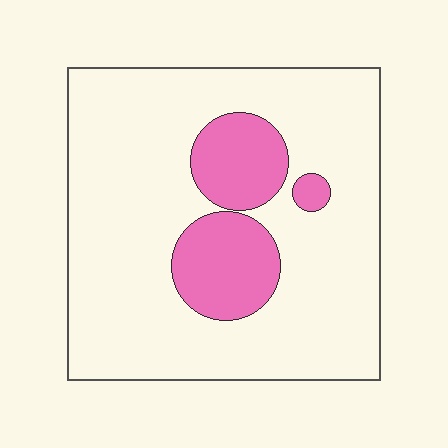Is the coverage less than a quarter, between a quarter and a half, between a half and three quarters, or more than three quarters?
Less than a quarter.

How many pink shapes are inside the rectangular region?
3.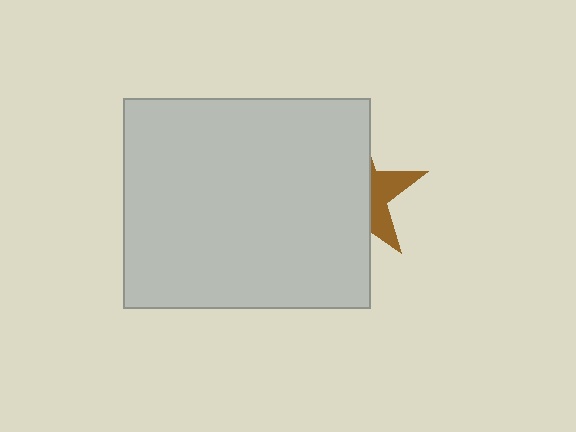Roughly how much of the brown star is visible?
A small part of it is visible (roughly 32%).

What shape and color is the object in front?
The object in front is a light gray rectangle.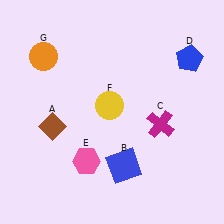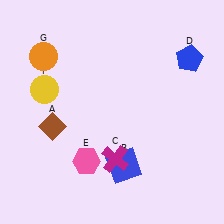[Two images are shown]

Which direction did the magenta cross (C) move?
The magenta cross (C) moved left.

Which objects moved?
The objects that moved are: the magenta cross (C), the yellow circle (F).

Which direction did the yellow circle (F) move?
The yellow circle (F) moved left.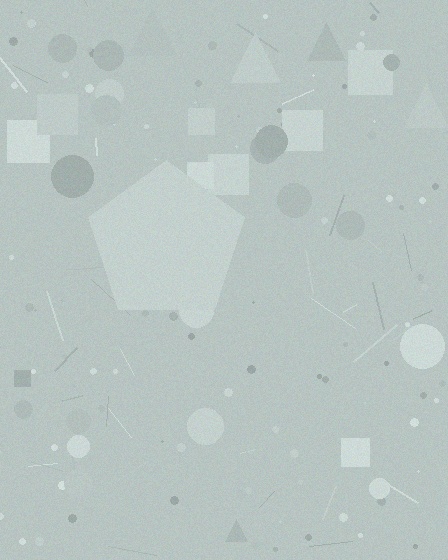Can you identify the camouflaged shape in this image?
The camouflaged shape is a pentagon.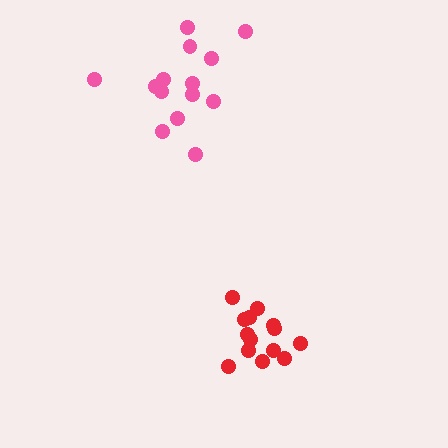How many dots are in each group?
Group 1: 14 dots, Group 2: 14 dots (28 total).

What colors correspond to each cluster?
The clusters are colored: red, pink.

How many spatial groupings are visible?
There are 2 spatial groupings.